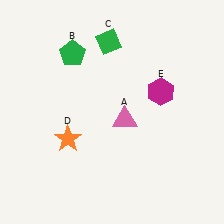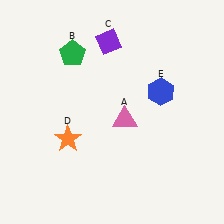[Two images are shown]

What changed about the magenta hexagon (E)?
In Image 1, E is magenta. In Image 2, it changed to blue.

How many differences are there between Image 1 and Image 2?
There are 2 differences between the two images.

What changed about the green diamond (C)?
In Image 1, C is green. In Image 2, it changed to purple.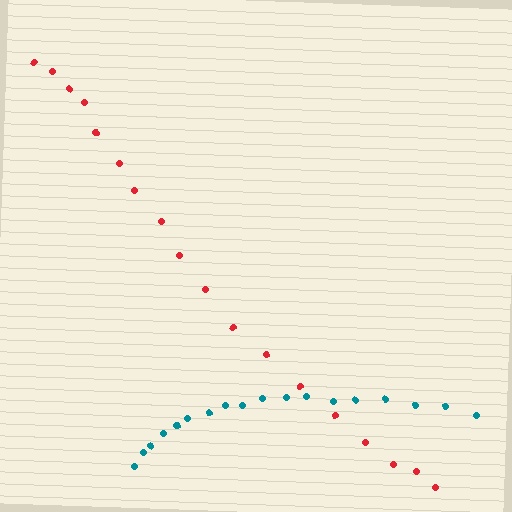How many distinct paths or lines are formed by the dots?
There are 2 distinct paths.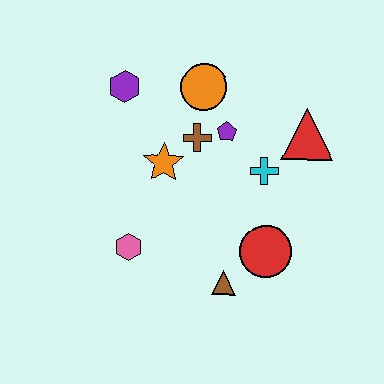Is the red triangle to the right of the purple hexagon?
Yes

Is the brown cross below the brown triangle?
No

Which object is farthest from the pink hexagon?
The red triangle is farthest from the pink hexagon.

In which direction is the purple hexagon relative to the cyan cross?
The purple hexagon is to the left of the cyan cross.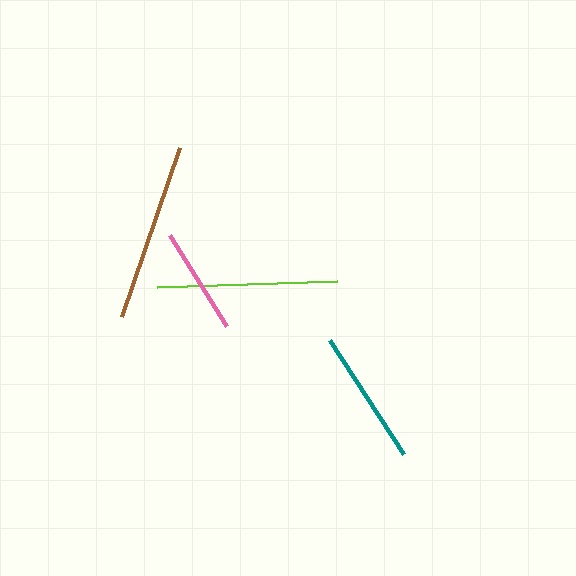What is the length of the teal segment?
The teal segment is approximately 136 pixels long.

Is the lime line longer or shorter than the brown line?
The lime line is longer than the brown line.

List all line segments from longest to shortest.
From longest to shortest: lime, brown, teal, pink.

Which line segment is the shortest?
The pink line is the shortest at approximately 107 pixels.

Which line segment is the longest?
The lime line is the longest at approximately 180 pixels.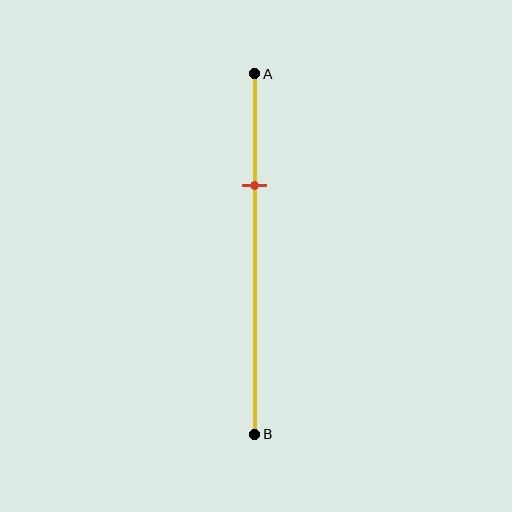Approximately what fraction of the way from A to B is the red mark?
The red mark is approximately 30% of the way from A to B.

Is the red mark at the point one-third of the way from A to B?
Yes, the mark is approximately at the one-third point.